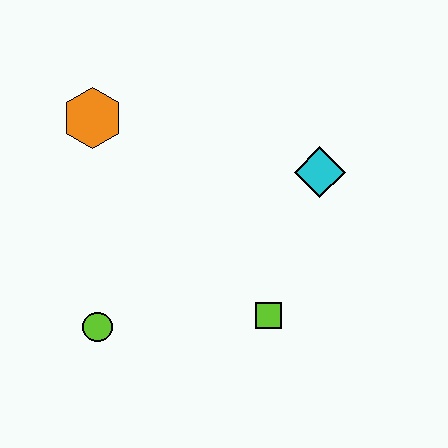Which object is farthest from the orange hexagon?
The lime square is farthest from the orange hexagon.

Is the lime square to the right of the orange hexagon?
Yes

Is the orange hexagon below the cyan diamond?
No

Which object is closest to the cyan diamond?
The lime square is closest to the cyan diamond.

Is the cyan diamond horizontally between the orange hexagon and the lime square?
No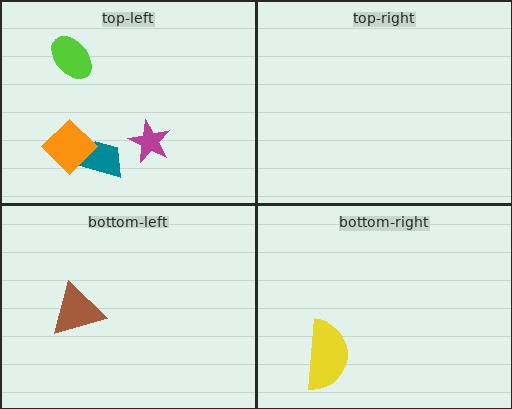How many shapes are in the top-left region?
4.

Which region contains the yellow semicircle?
The bottom-right region.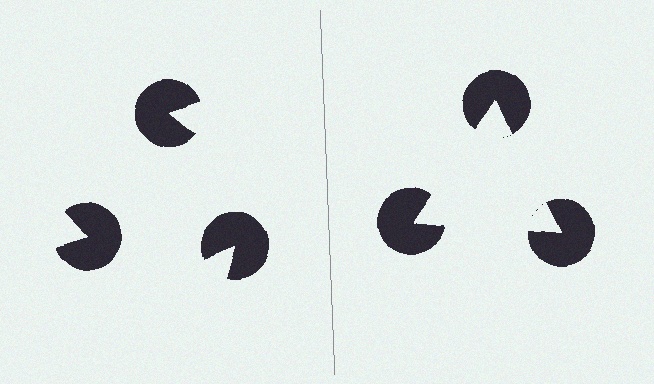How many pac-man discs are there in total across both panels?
6 — 3 on each side.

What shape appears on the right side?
An illusory triangle.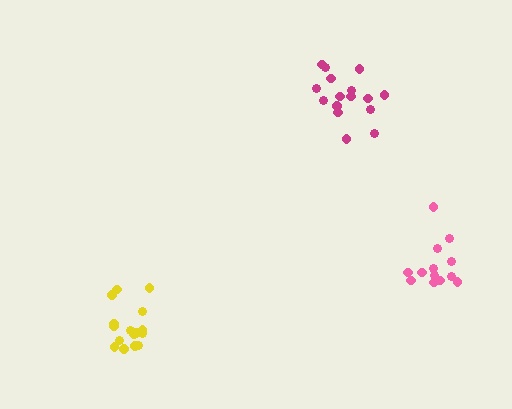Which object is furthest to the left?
The yellow cluster is leftmost.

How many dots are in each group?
Group 1: 16 dots, Group 2: 13 dots, Group 3: 16 dots (45 total).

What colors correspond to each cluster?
The clusters are colored: yellow, pink, magenta.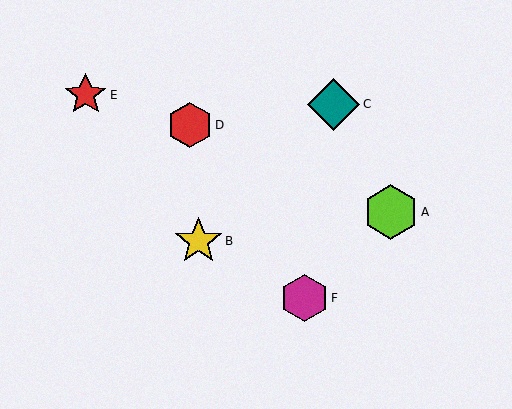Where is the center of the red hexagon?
The center of the red hexagon is at (190, 125).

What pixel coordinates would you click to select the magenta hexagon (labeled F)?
Click at (305, 298) to select the magenta hexagon F.